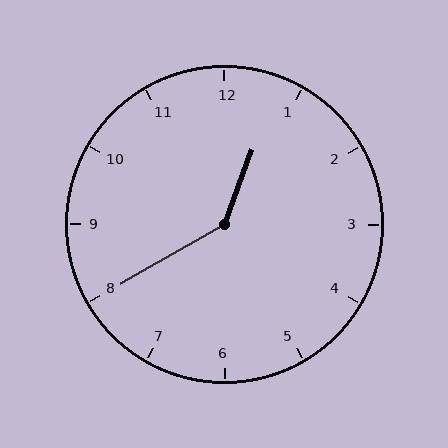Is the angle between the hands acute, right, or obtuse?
It is obtuse.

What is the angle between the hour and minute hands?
Approximately 140 degrees.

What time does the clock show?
12:40.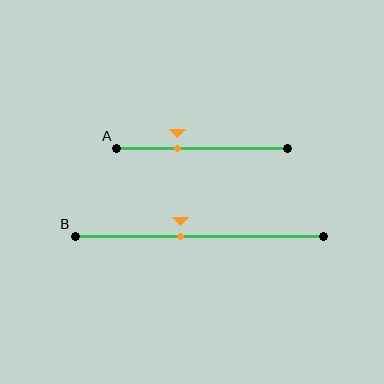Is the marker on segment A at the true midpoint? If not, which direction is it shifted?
No, the marker on segment A is shifted to the left by about 14% of the segment length.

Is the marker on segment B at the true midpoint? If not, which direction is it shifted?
No, the marker on segment B is shifted to the left by about 8% of the segment length.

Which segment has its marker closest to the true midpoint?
Segment B has its marker closest to the true midpoint.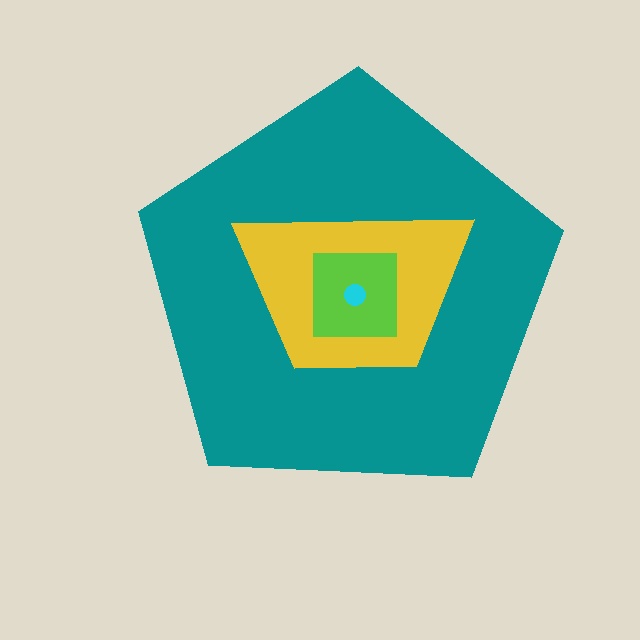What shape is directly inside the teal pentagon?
The yellow trapezoid.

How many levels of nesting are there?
4.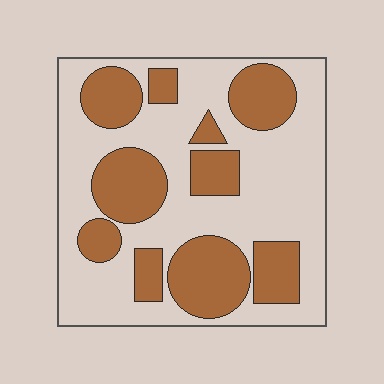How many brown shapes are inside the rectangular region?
10.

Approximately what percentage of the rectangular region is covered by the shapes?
Approximately 35%.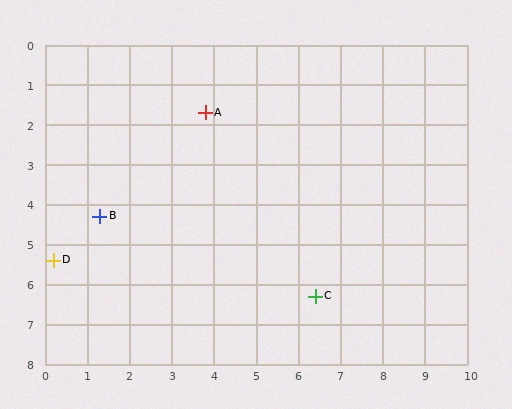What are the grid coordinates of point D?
Point D is at approximately (0.2, 5.4).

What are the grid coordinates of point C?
Point C is at approximately (6.4, 6.3).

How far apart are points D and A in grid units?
Points D and A are about 5.2 grid units apart.